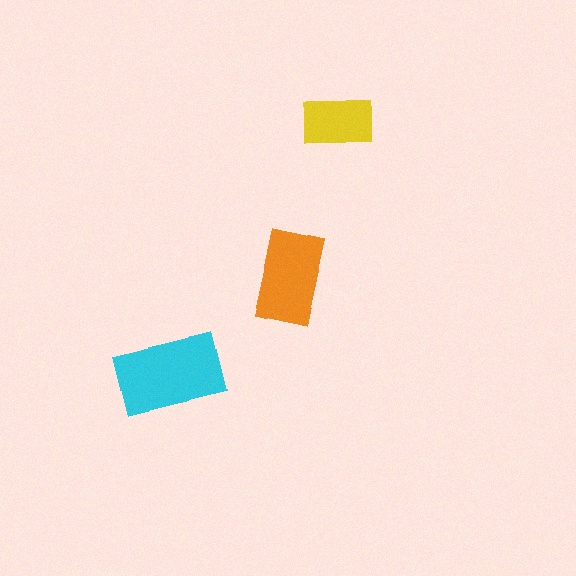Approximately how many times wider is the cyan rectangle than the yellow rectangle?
About 1.5 times wider.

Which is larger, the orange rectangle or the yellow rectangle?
The orange one.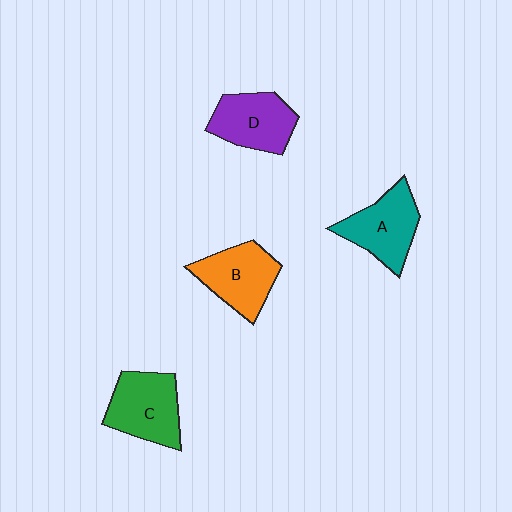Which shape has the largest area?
Shape C (green).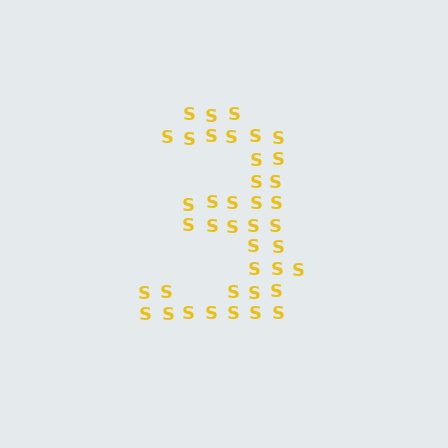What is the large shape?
The large shape is the digit 3.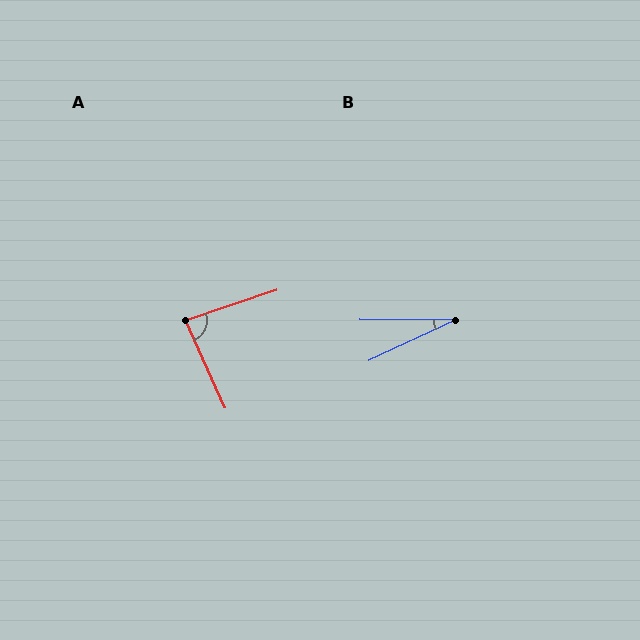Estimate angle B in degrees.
Approximately 25 degrees.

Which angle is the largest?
A, at approximately 84 degrees.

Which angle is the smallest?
B, at approximately 25 degrees.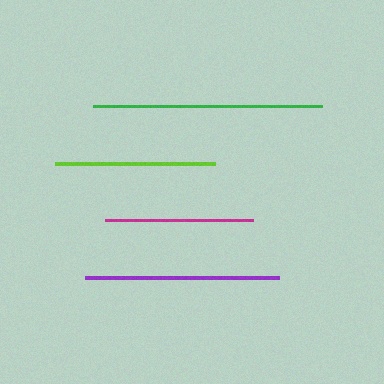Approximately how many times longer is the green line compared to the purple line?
The green line is approximately 1.2 times the length of the purple line.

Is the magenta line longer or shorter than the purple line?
The purple line is longer than the magenta line.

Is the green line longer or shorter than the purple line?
The green line is longer than the purple line.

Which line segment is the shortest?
The magenta line is the shortest at approximately 148 pixels.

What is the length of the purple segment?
The purple segment is approximately 194 pixels long.